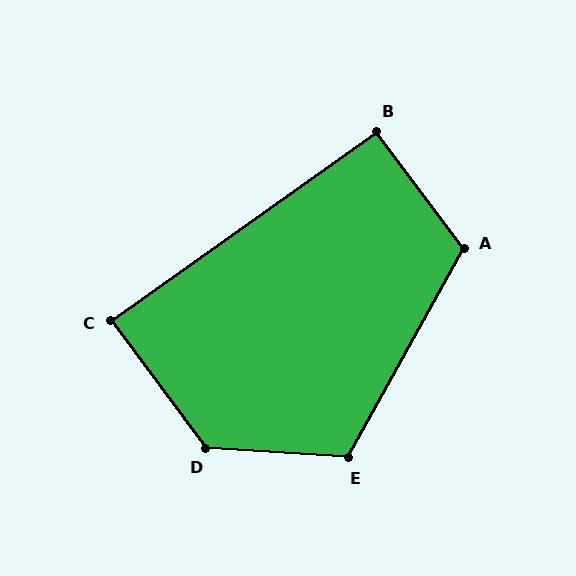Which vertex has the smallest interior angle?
C, at approximately 89 degrees.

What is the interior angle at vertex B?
Approximately 91 degrees (approximately right).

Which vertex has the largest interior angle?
D, at approximately 130 degrees.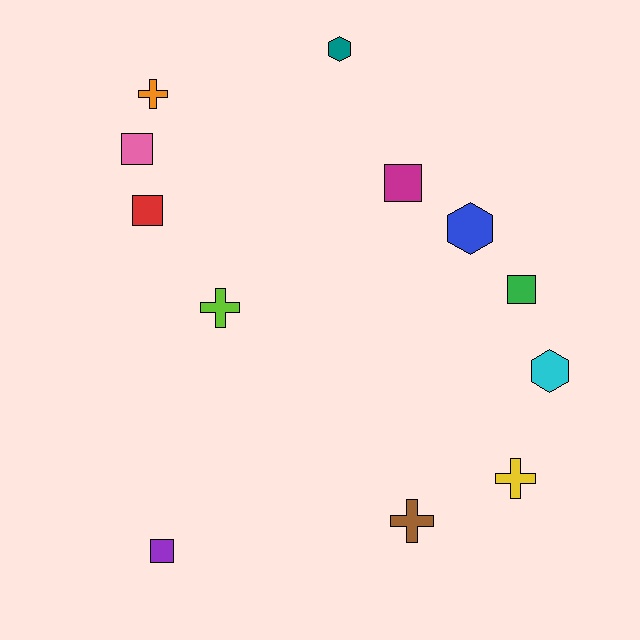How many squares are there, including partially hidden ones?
There are 5 squares.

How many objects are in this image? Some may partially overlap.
There are 12 objects.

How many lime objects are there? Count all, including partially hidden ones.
There is 1 lime object.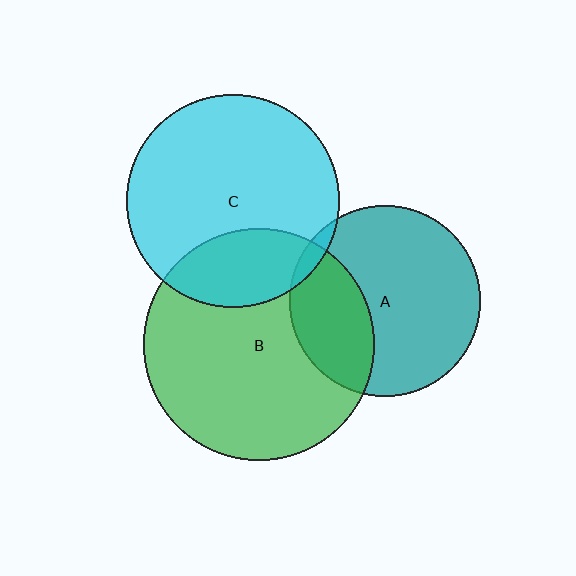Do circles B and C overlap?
Yes.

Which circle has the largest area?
Circle B (green).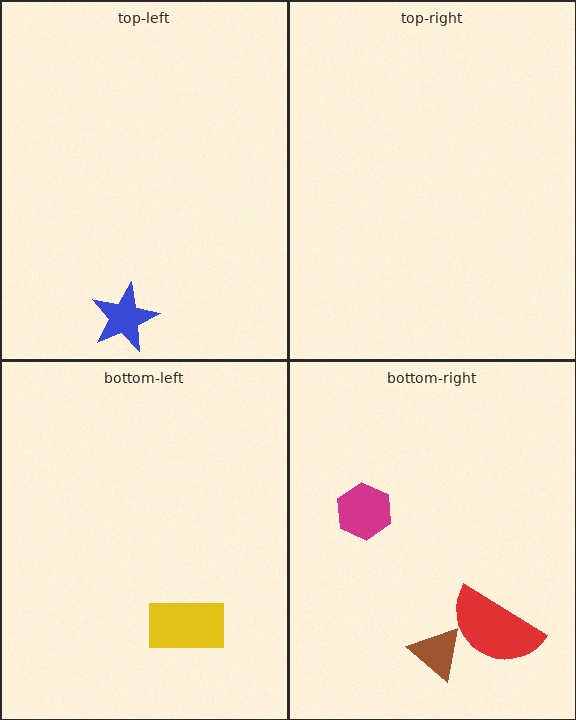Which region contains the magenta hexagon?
The bottom-right region.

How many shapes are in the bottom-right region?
3.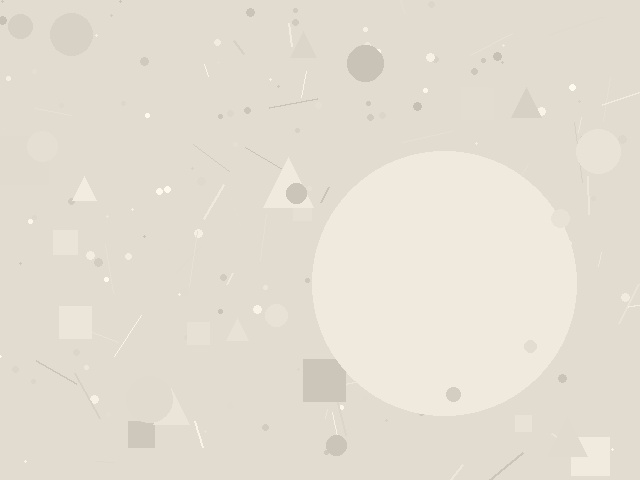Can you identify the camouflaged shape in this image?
The camouflaged shape is a circle.